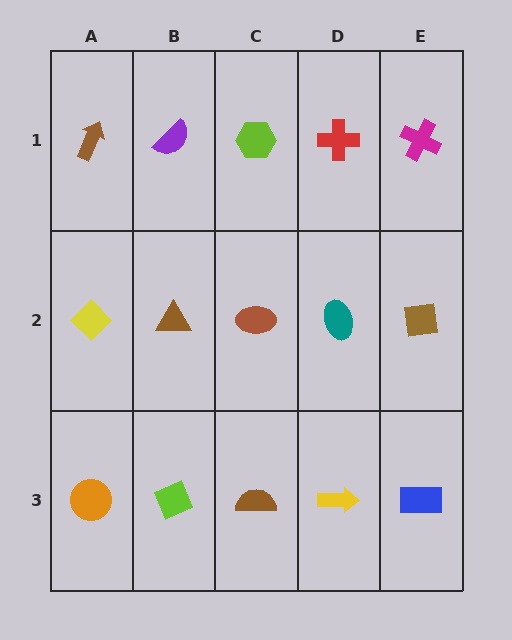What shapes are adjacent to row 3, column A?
A yellow diamond (row 2, column A), a lime diamond (row 3, column B).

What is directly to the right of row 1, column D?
A magenta cross.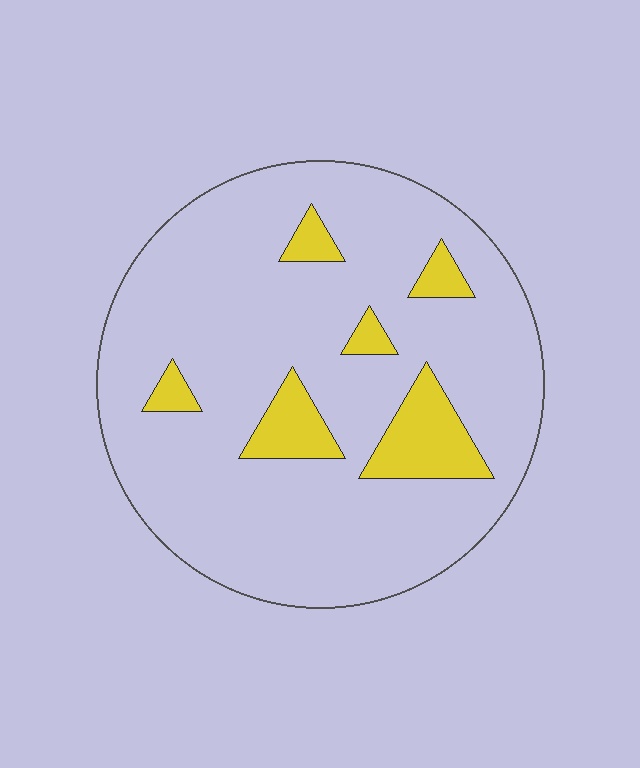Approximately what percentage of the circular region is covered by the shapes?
Approximately 15%.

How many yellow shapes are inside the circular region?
6.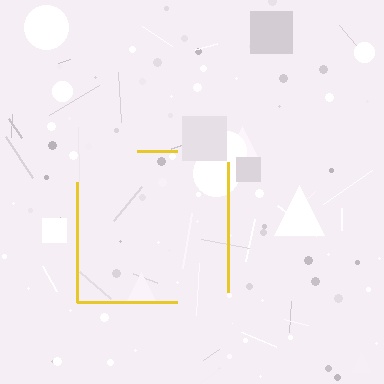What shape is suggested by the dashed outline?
The dashed outline suggests a square.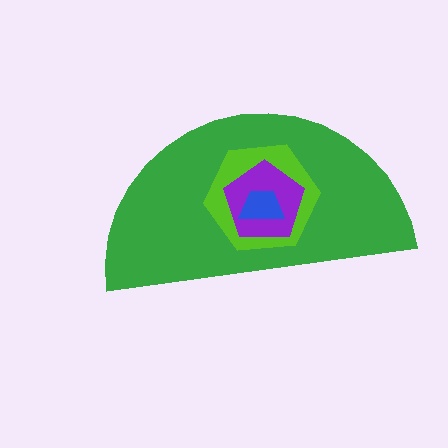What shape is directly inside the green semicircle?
The lime hexagon.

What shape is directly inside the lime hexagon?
The purple pentagon.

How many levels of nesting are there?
4.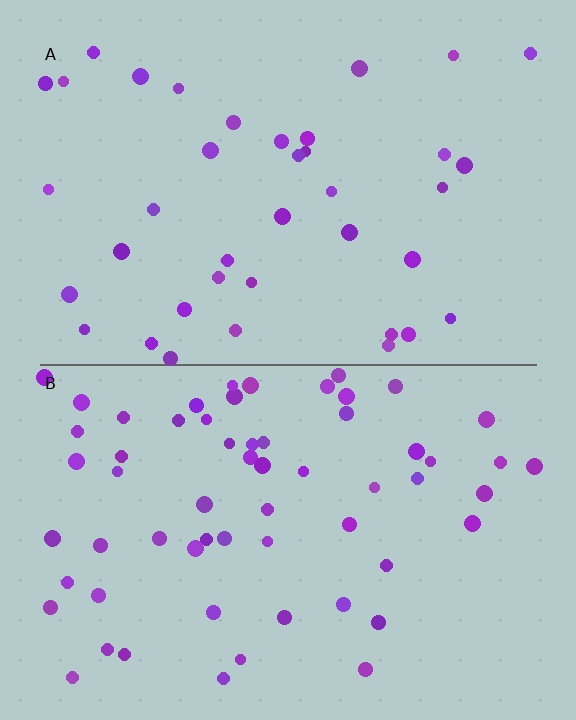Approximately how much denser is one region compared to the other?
Approximately 1.6× — region B over region A.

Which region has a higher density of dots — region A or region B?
B (the bottom).